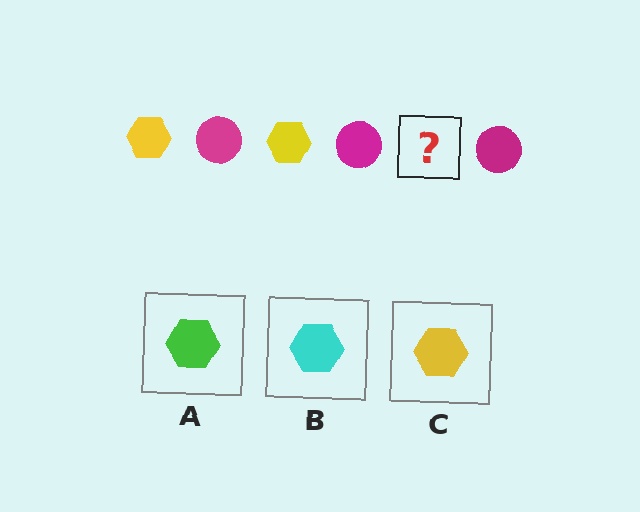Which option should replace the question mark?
Option C.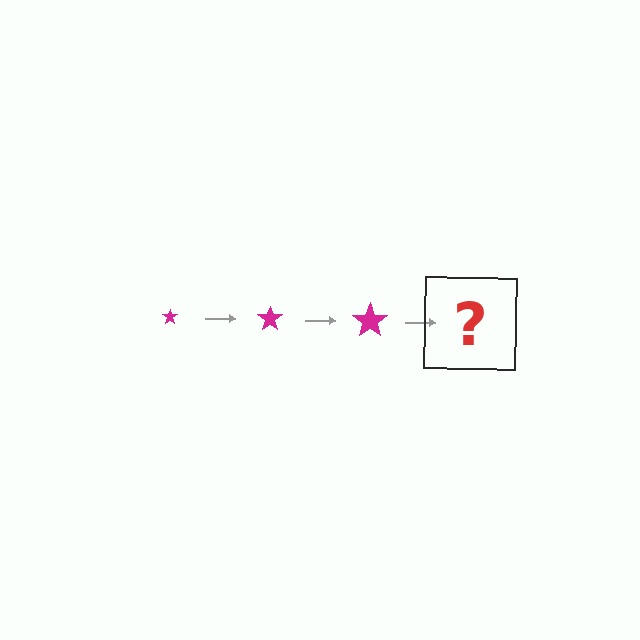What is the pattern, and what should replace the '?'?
The pattern is that the star gets progressively larger each step. The '?' should be a magenta star, larger than the previous one.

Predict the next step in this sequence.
The next step is a magenta star, larger than the previous one.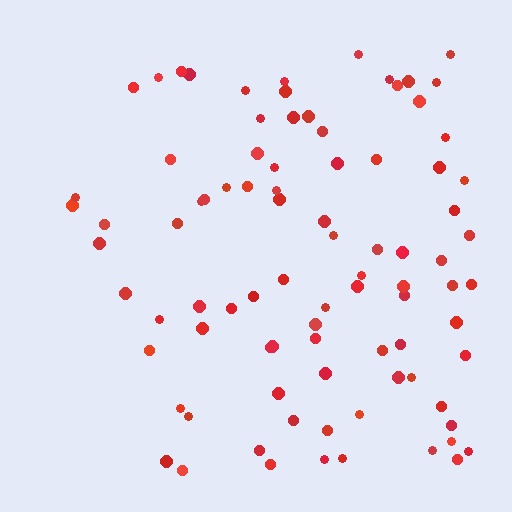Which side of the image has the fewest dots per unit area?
The left.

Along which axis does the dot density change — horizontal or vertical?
Horizontal.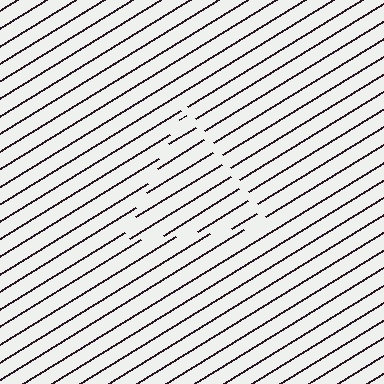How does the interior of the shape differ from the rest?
The interior of the shape contains the same grating, shifted by half a period — the contour is defined by the phase discontinuity where line-ends from the inner and outer gratings abut.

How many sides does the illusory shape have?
3 sides — the line-ends trace a triangle.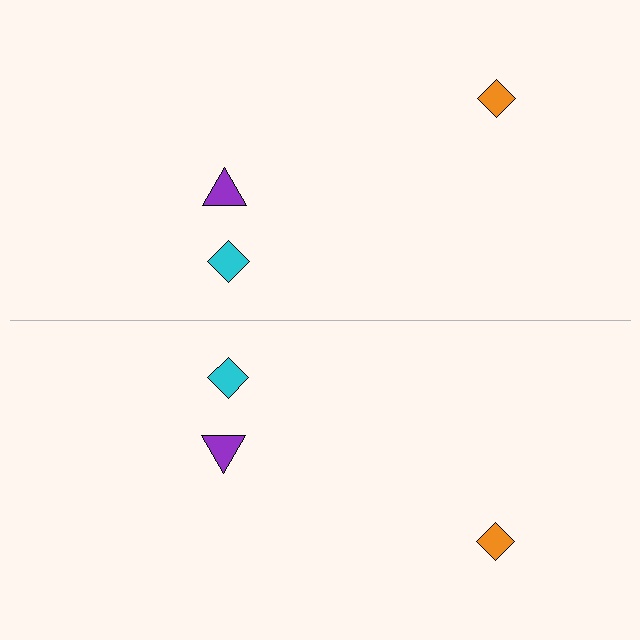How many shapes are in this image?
There are 6 shapes in this image.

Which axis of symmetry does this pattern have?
The pattern has a horizontal axis of symmetry running through the center of the image.